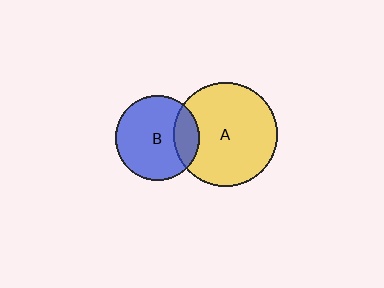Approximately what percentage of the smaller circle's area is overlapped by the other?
Approximately 20%.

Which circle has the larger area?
Circle A (yellow).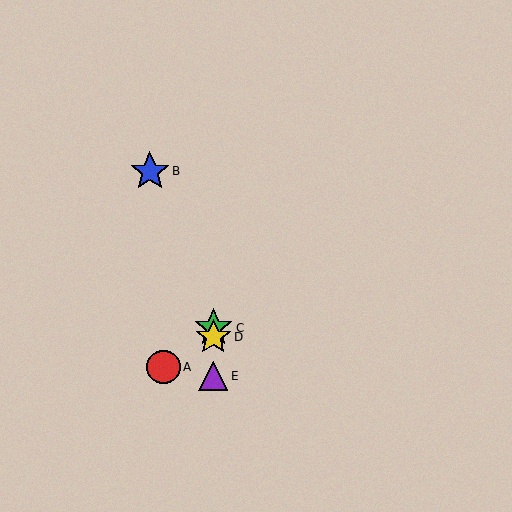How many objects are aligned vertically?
3 objects (C, D, E) are aligned vertically.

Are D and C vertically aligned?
Yes, both are at x≈213.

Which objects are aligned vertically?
Objects C, D, E are aligned vertically.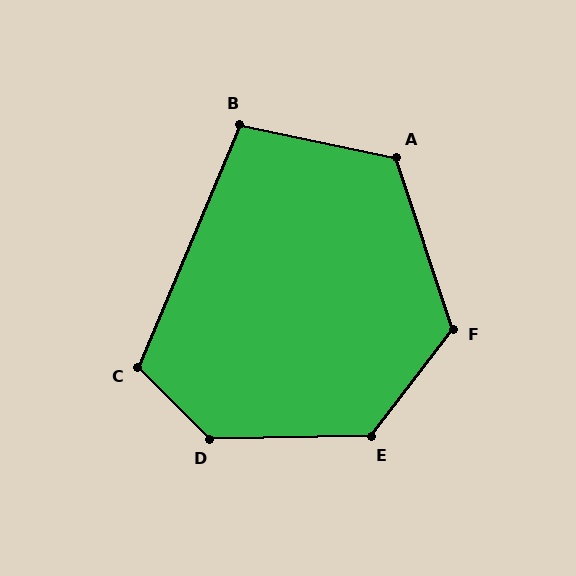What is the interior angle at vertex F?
Approximately 125 degrees (obtuse).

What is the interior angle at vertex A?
Approximately 120 degrees (obtuse).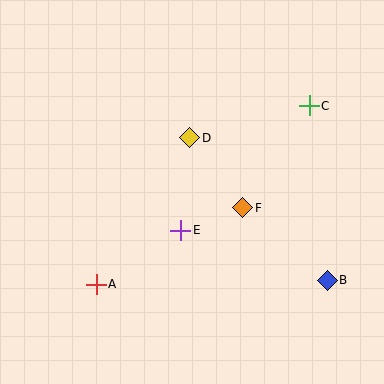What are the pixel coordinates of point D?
Point D is at (190, 138).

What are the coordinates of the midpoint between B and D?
The midpoint between B and D is at (259, 209).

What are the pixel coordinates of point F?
Point F is at (243, 208).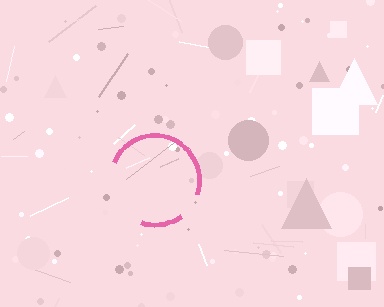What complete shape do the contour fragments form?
The contour fragments form a circle.